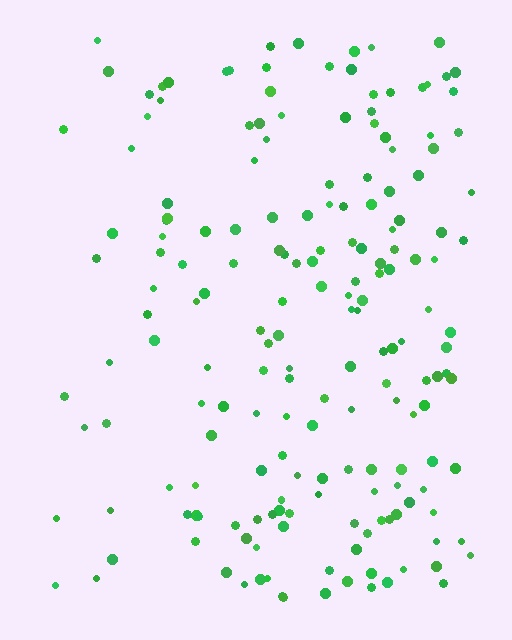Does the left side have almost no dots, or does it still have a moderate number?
Still a moderate number, just noticeably fewer than the right.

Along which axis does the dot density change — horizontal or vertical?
Horizontal.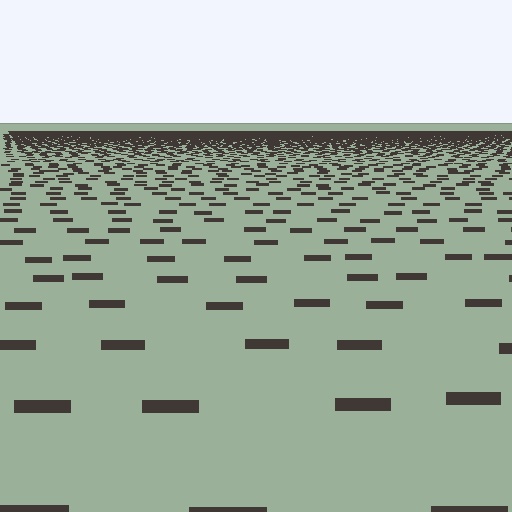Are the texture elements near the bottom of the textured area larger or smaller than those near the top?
Larger. Near the bottom, elements are closer to the viewer and appear at a bigger on-screen size.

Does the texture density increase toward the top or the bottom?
Density increases toward the top.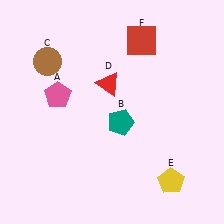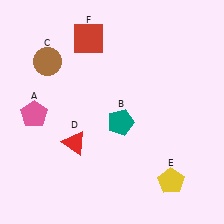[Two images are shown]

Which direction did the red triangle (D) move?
The red triangle (D) moved down.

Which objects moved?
The objects that moved are: the pink pentagon (A), the red triangle (D), the red square (F).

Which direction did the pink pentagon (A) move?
The pink pentagon (A) moved left.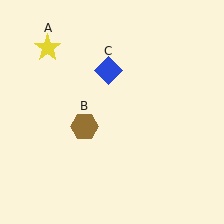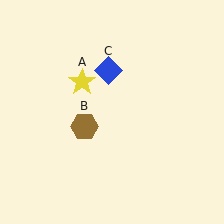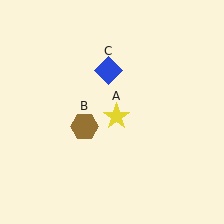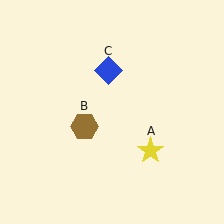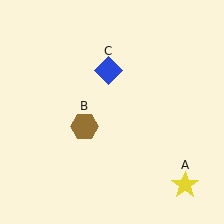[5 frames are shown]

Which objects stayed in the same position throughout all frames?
Brown hexagon (object B) and blue diamond (object C) remained stationary.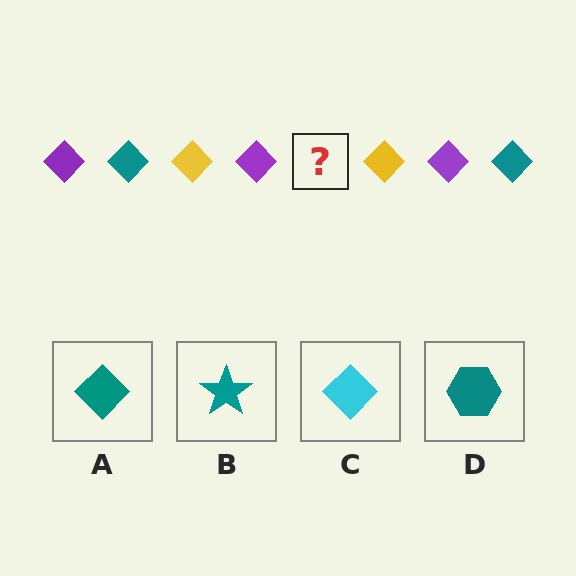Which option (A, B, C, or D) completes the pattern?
A.